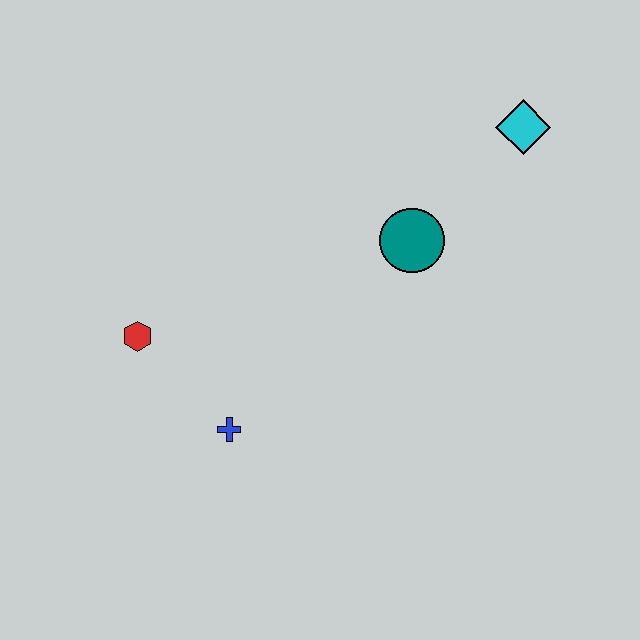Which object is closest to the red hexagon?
The blue cross is closest to the red hexagon.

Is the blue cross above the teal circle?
No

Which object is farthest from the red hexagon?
The cyan diamond is farthest from the red hexagon.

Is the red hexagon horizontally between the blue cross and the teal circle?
No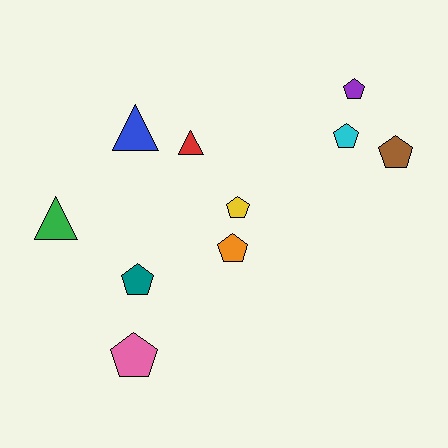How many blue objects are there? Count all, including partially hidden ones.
There is 1 blue object.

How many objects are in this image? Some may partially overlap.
There are 10 objects.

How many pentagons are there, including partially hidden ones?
There are 7 pentagons.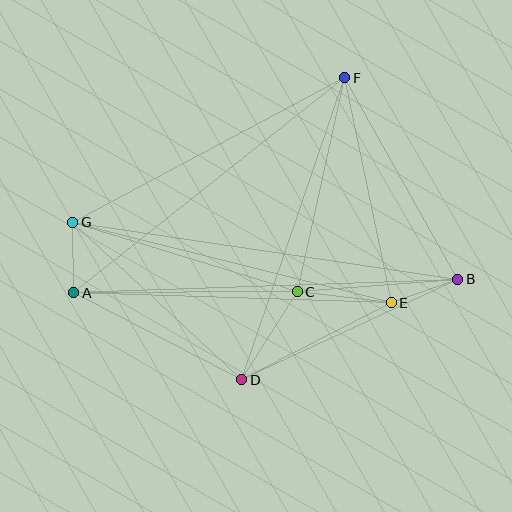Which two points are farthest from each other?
Points B and G are farthest from each other.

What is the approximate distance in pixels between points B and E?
The distance between B and E is approximately 71 pixels.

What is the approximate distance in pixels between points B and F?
The distance between B and F is approximately 231 pixels.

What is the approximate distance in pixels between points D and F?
The distance between D and F is approximately 319 pixels.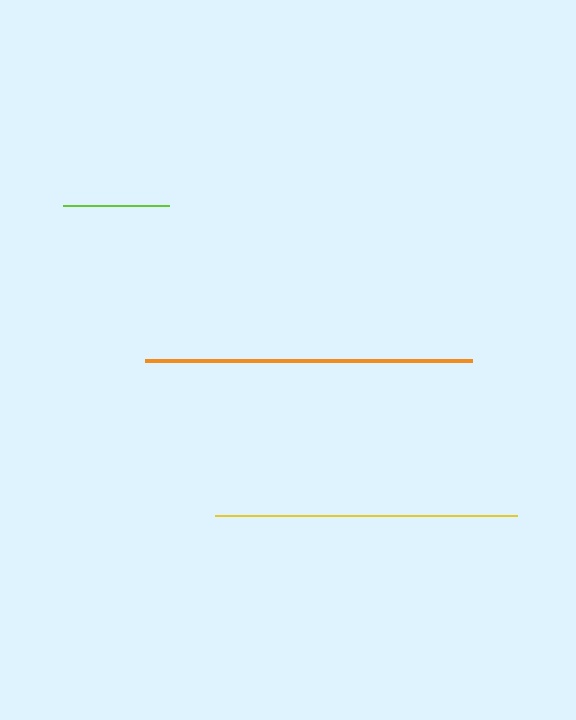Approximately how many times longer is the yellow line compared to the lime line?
The yellow line is approximately 2.9 times the length of the lime line.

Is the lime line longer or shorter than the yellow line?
The yellow line is longer than the lime line.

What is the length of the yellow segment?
The yellow segment is approximately 302 pixels long.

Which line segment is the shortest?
The lime line is the shortest at approximately 105 pixels.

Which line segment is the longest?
The orange line is the longest at approximately 327 pixels.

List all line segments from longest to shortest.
From longest to shortest: orange, yellow, lime.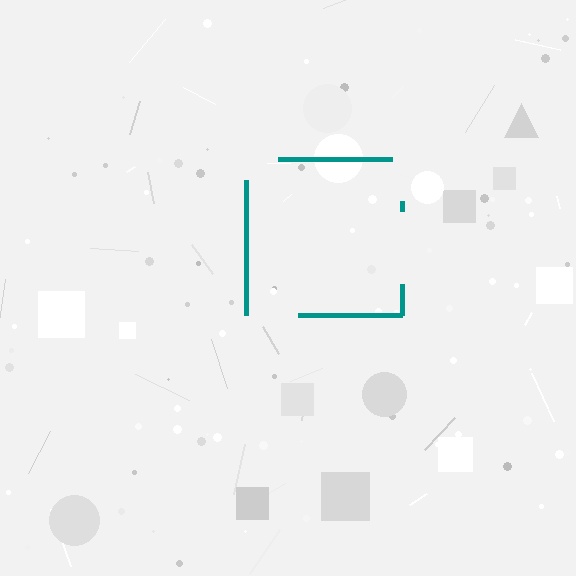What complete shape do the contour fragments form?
The contour fragments form a square.